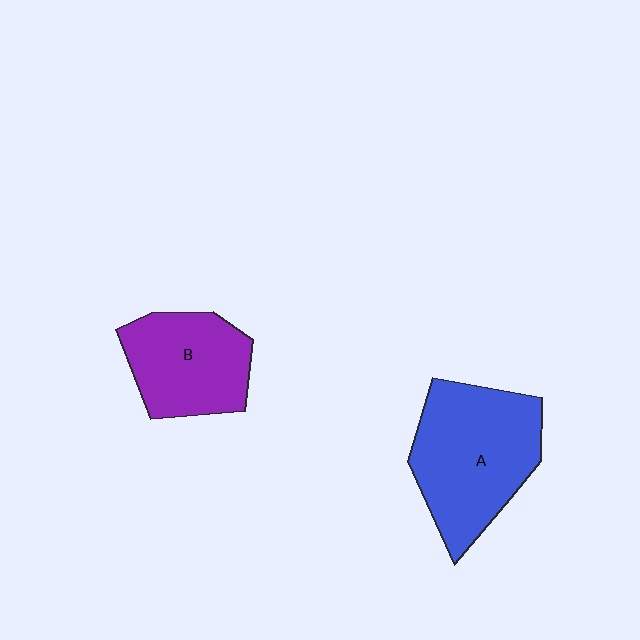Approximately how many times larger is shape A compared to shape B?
Approximately 1.4 times.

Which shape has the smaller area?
Shape B (purple).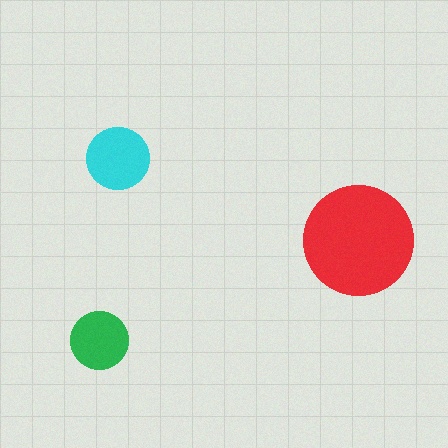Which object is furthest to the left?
The green circle is leftmost.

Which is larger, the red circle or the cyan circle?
The red one.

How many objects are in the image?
There are 3 objects in the image.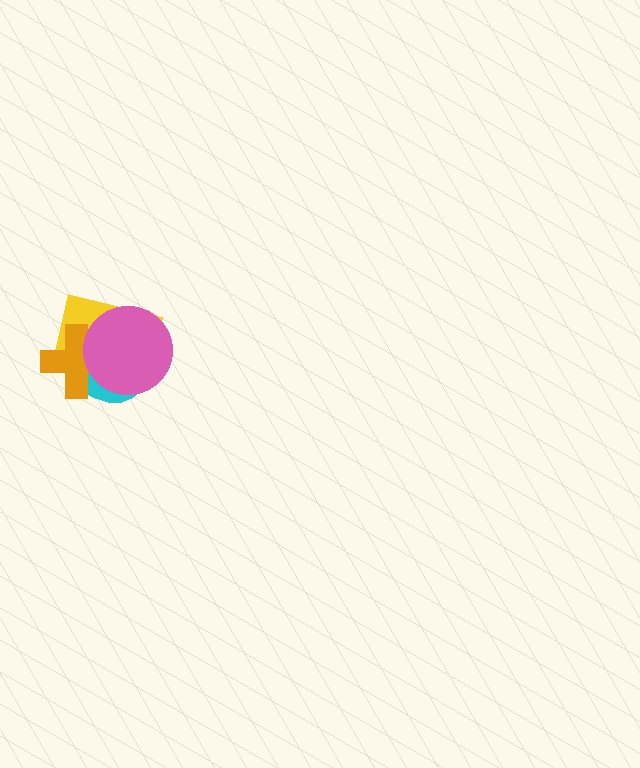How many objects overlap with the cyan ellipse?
3 objects overlap with the cyan ellipse.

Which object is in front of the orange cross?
The pink circle is in front of the orange cross.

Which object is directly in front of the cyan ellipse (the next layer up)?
The orange cross is directly in front of the cyan ellipse.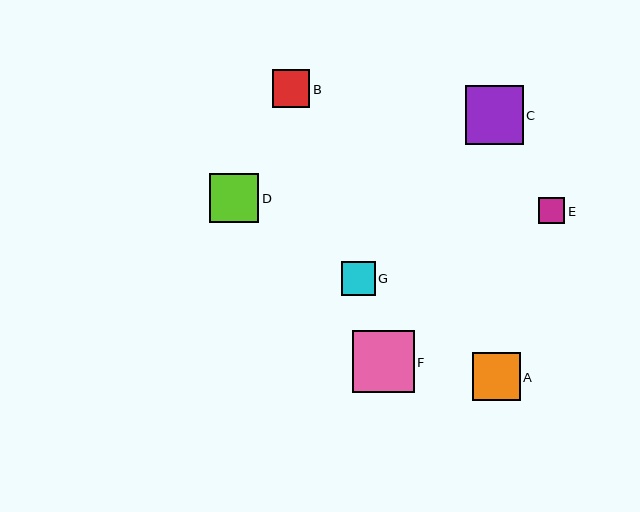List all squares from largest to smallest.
From largest to smallest: F, C, D, A, B, G, E.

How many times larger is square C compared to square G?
Square C is approximately 1.7 times the size of square G.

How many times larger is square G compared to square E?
Square G is approximately 1.3 times the size of square E.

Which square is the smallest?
Square E is the smallest with a size of approximately 27 pixels.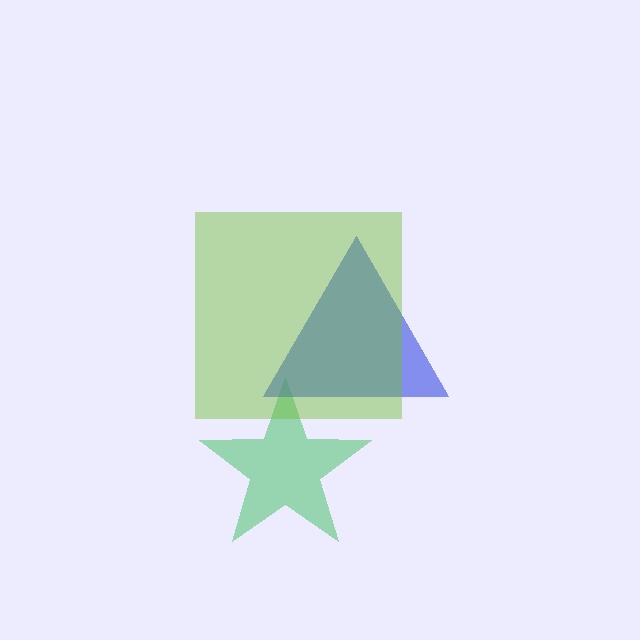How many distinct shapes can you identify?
There are 3 distinct shapes: a green star, a blue triangle, a lime square.